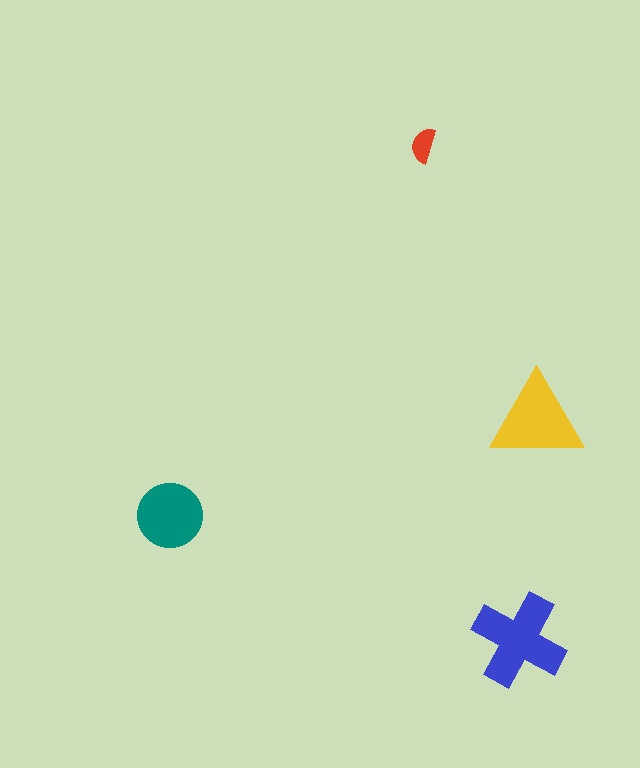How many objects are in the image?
There are 4 objects in the image.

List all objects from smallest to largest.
The red semicircle, the teal circle, the yellow triangle, the blue cross.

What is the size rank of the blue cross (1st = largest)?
1st.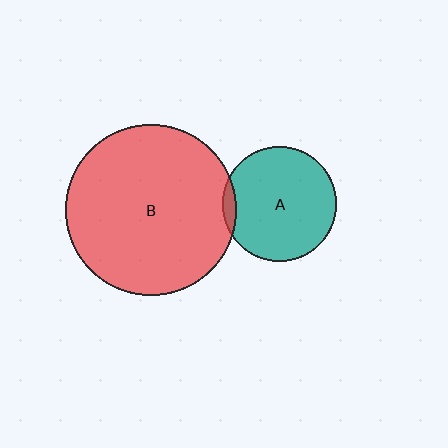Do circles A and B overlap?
Yes.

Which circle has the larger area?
Circle B (red).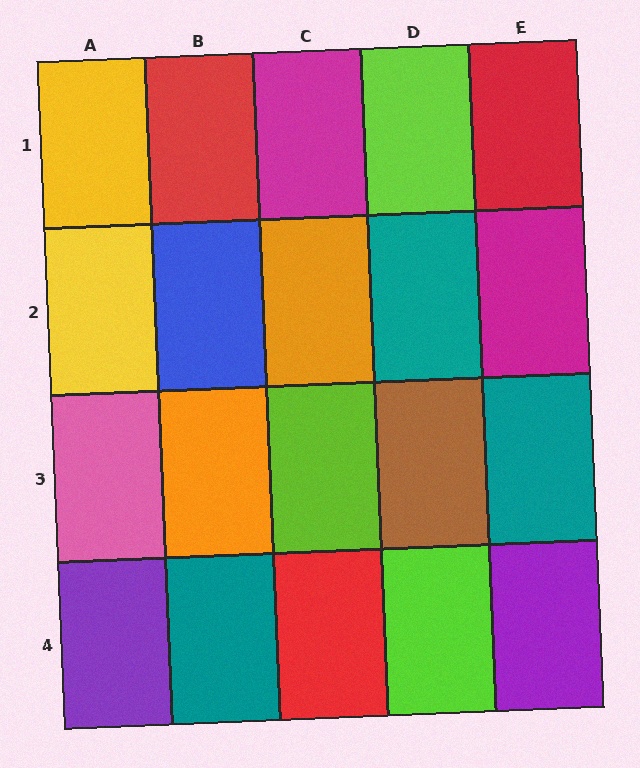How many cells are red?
3 cells are red.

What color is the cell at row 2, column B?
Blue.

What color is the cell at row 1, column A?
Yellow.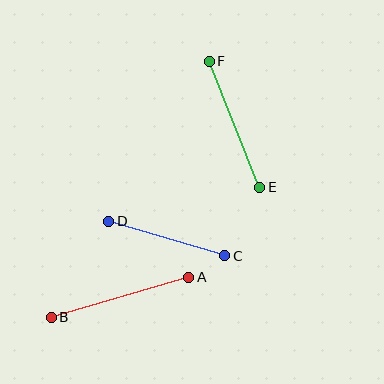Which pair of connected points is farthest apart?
Points A and B are farthest apart.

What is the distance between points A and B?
The distance is approximately 143 pixels.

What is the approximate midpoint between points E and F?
The midpoint is at approximately (234, 124) pixels.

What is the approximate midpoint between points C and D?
The midpoint is at approximately (167, 239) pixels.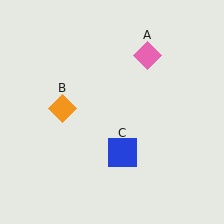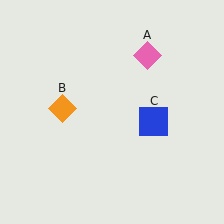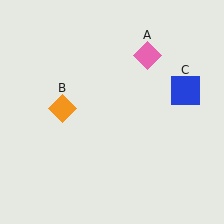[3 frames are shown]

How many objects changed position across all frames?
1 object changed position: blue square (object C).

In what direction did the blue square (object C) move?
The blue square (object C) moved up and to the right.